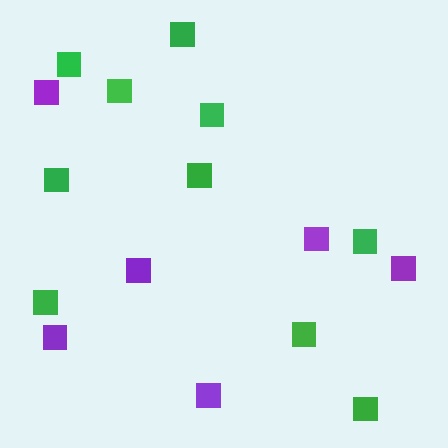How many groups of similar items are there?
There are 2 groups: one group of purple squares (6) and one group of green squares (10).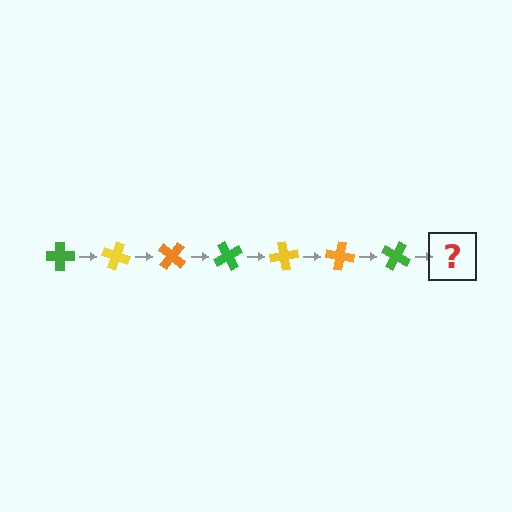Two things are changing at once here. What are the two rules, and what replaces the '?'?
The two rules are that it rotates 20 degrees each step and the color cycles through green, yellow, and orange. The '?' should be a yellow cross, rotated 140 degrees from the start.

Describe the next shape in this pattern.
It should be a yellow cross, rotated 140 degrees from the start.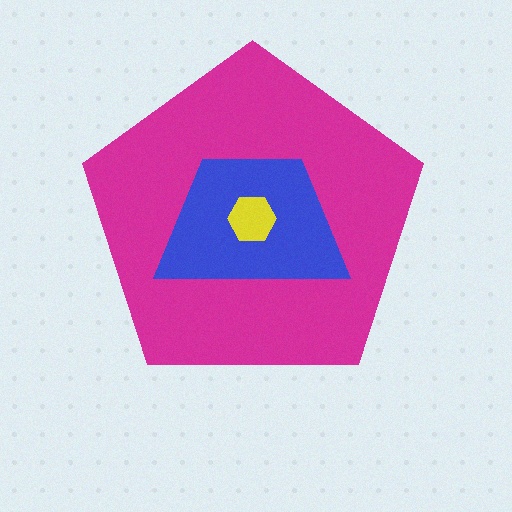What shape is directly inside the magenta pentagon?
The blue trapezoid.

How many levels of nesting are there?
3.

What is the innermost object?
The yellow hexagon.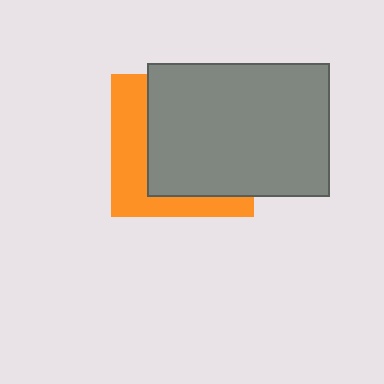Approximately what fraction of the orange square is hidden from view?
Roughly 64% of the orange square is hidden behind the gray rectangle.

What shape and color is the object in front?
The object in front is a gray rectangle.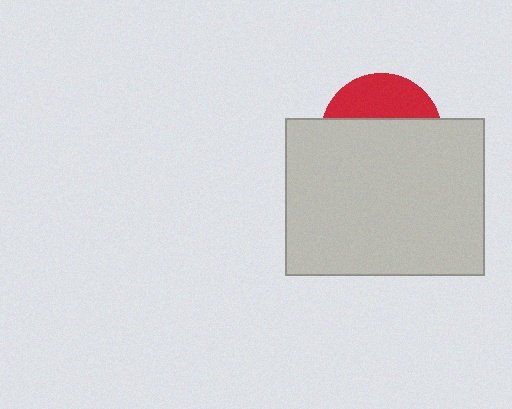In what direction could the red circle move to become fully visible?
The red circle could move up. That would shift it out from behind the light gray rectangle entirely.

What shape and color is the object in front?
The object in front is a light gray rectangle.